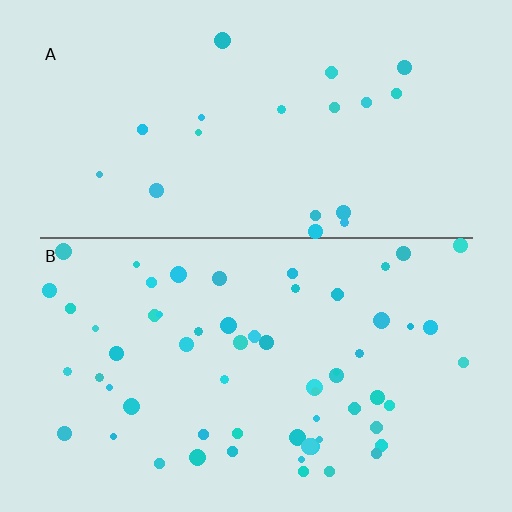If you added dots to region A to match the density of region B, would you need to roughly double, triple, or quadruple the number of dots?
Approximately triple.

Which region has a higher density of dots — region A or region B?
B (the bottom).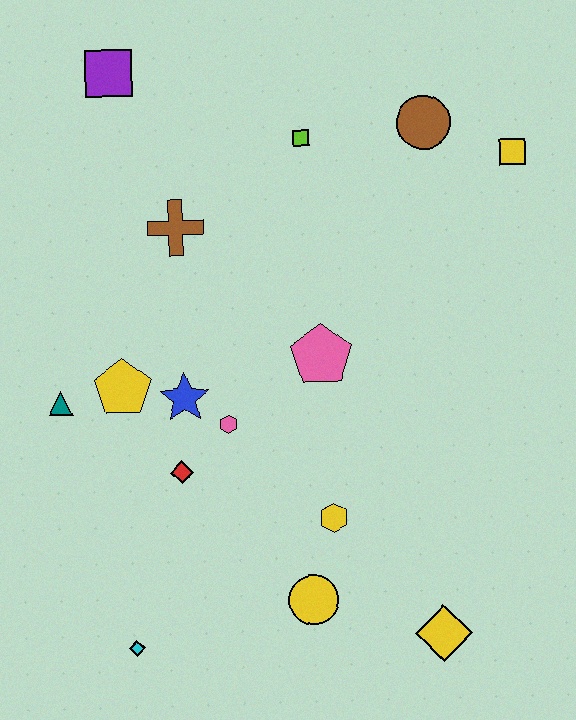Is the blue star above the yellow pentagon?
No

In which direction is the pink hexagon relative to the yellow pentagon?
The pink hexagon is to the right of the yellow pentagon.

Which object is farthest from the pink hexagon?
The yellow square is farthest from the pink hexagon.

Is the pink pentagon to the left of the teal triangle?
No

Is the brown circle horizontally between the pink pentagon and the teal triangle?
No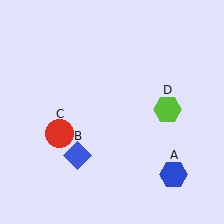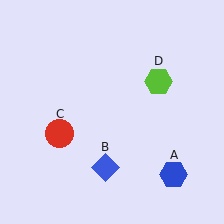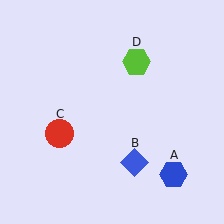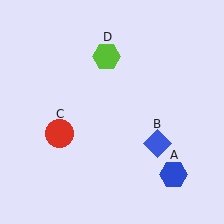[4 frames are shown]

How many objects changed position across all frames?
2 objects changed position: blue diamond (object B), lime hexagon (object D).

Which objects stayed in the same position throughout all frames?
Blue hexagon (object A) and red circle (object C) remained stationary.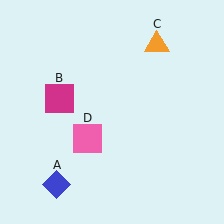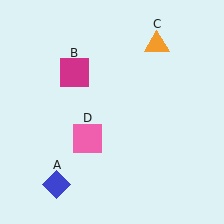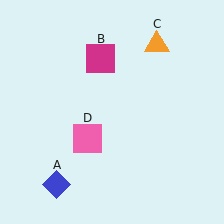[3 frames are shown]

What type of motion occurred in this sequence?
The magenta square (object B) rotated clockwise around the center of the scene.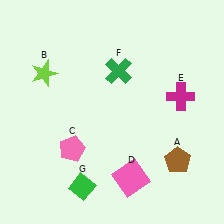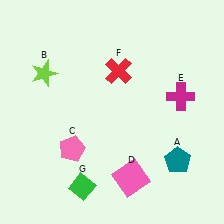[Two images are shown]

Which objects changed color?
A changed from brown to teal. F changed from green to red.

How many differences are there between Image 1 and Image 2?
There are 2 differences between the two images.